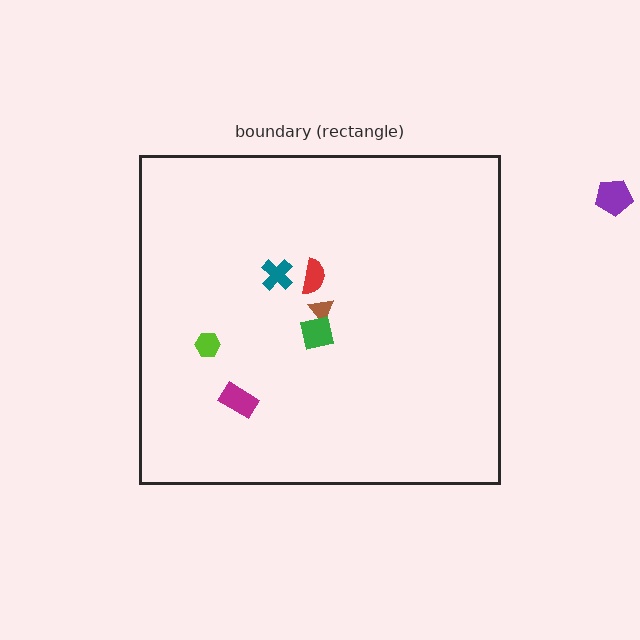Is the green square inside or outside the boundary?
Inside.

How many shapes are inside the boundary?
6 inside, 1 outside.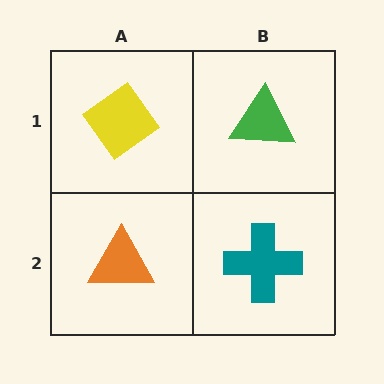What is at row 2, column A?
An orange triangle.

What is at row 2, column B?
A teal cross.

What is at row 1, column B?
A green triangle.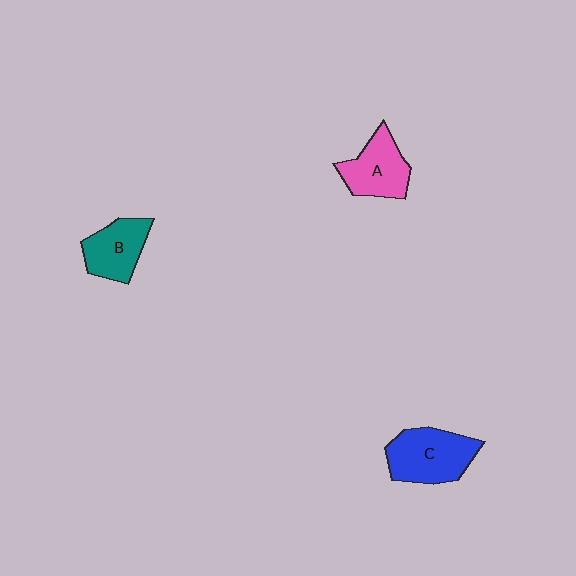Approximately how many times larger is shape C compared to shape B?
Approximately 1.4 times.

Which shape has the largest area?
Shape C (blue).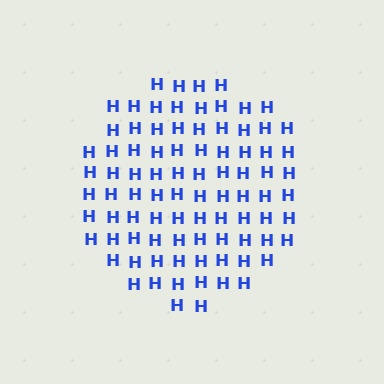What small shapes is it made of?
It is made of small letter H's.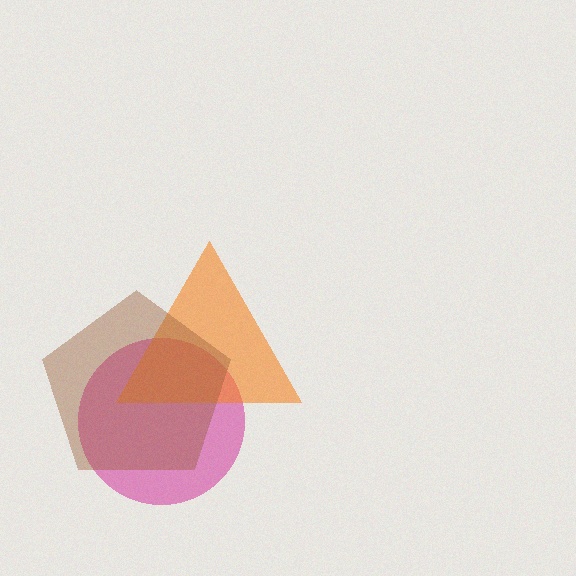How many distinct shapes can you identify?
There are 3 distinct shapes: a pink circle, an orange triangle, a brown pentagon.